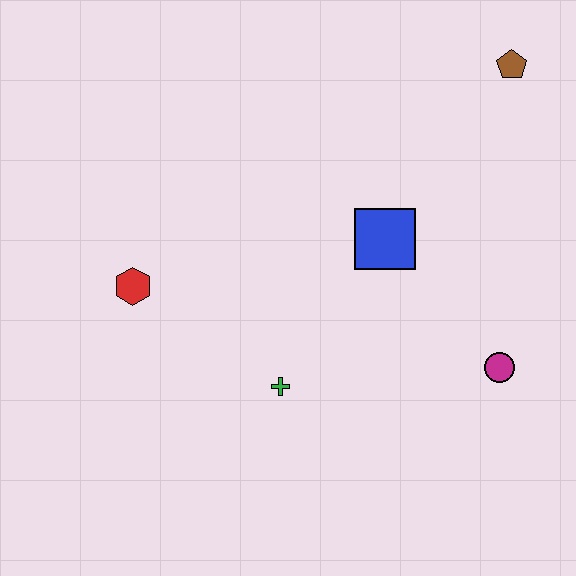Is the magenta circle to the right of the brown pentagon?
No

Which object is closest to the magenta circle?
The blue square is closest to the magenta circle.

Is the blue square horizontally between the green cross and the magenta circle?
Yes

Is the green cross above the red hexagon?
No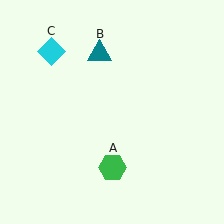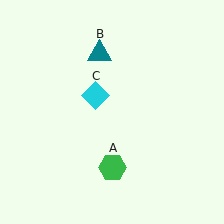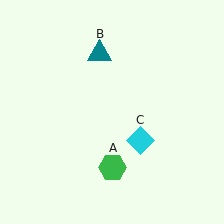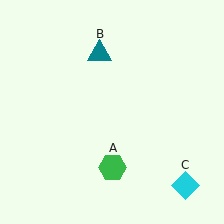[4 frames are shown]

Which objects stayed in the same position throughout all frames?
Green hexagon (object A) and teal triangle (object B) remained stationary.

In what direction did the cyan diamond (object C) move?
The cyan diamond (object C) moved down and to the right.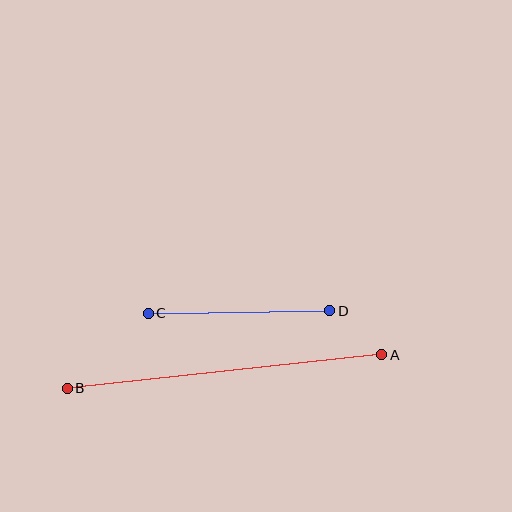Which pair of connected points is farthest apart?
Points A and B are farthest apart.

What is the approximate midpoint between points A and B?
The midpoint is at approximately (225, 371) pixels.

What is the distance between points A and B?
The distance is approximately 316 pixels.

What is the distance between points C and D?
The distance is approximately 181 pixels.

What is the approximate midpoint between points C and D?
The midpoint is at approximately (239, 312) pixels.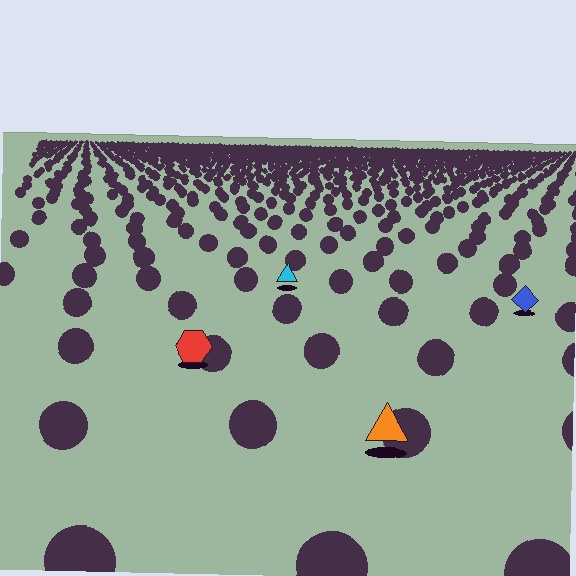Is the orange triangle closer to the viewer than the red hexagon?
Yes. The orange triangle is closer — you can tell from the texture gradient: the ground texture is coarser near it.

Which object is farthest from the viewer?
The cyan triangle is farthest from the viewer. It appears smaller and the ground texture around it is denser.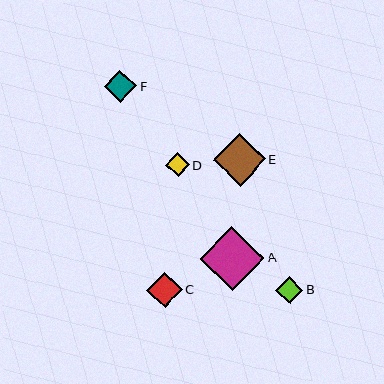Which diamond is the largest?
Diamond A is the largest with a size of approximately 64 pixels.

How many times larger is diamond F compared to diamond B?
Diamond F is approximately 1.2 times the size of diamond B.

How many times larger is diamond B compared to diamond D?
Diamond B is approximately 1.1 times the size of diamond D.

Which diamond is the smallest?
Diamond D is the smallest with a size of approximately 24 pixels.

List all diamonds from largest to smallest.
From largest to smallest: A, E, C, F, B, D.